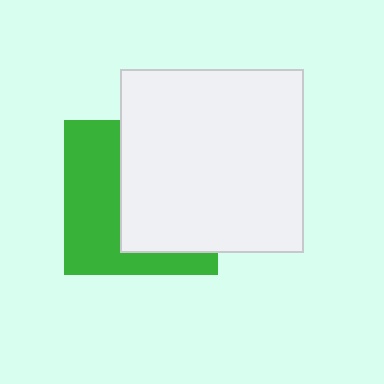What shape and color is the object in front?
The object in front is a white square.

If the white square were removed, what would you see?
You would see the complete green square.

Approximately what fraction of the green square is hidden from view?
Roughly 55% of the green square is hidden behind the white square.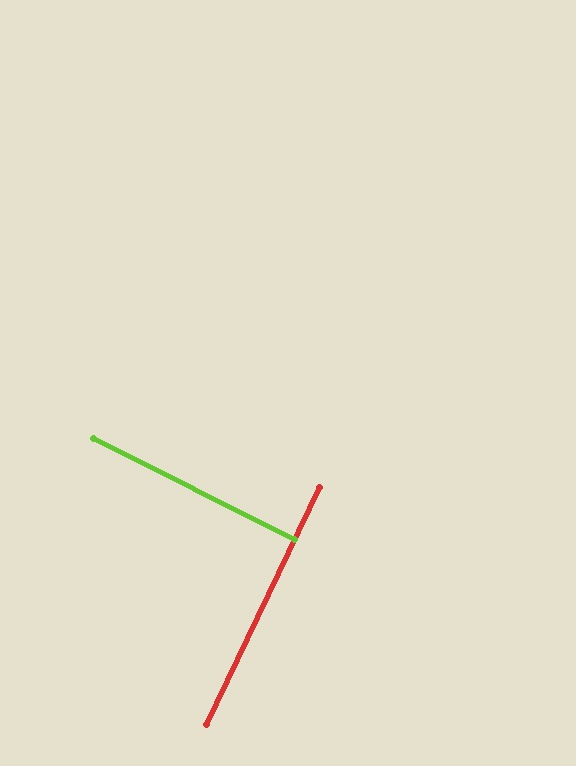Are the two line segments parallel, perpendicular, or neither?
Perpendicular — they meet at approximately 89°.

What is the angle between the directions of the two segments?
Approximately 89 degrees.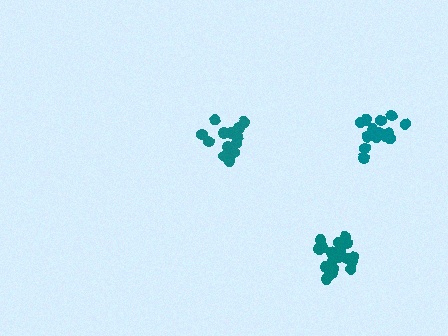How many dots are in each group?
Group 1: 14 dots, Group 2: 18 dots, Group 3: 15 dots (47 total).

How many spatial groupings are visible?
There are 3 spatial groupings.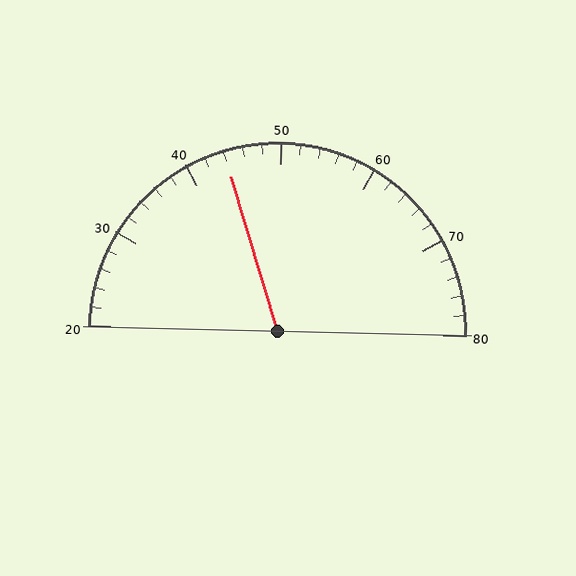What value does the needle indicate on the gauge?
The needle indicates approximately 44.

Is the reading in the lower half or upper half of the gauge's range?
The reading is in the lower half of the range (20 to 80).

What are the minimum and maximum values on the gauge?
The gauge ranges from 20 to 80.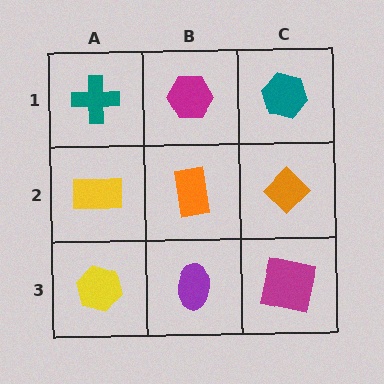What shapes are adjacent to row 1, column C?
An orange diamond (row 2, column C), a magenta hexagon (row 1, column B).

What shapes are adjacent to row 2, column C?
A teal hexagon (row 1, column C), a magenta square (row 3, column C), an orange rectangle (row 2, column B).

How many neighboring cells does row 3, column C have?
2.